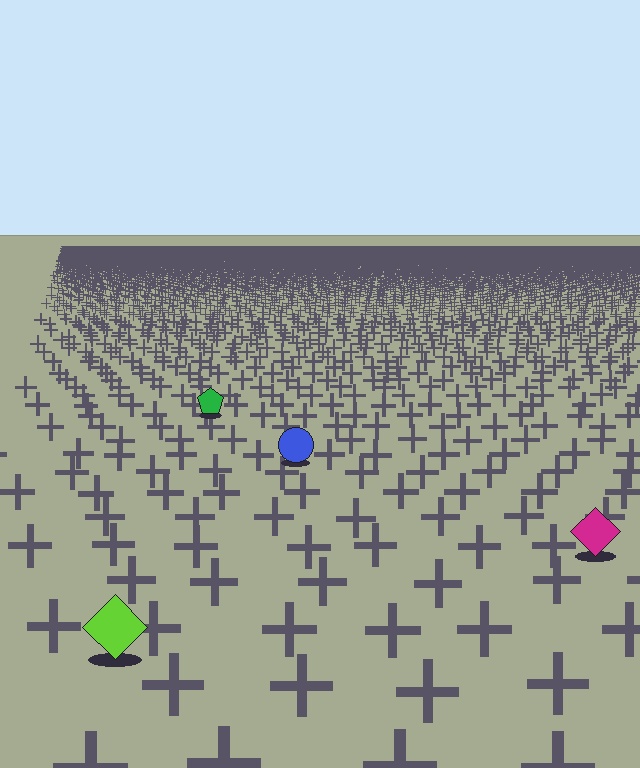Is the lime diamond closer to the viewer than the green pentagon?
Yes. The lime diamond is closer — you can tell from the texture gradient: the ground texture is coarser near it.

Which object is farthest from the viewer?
The green pentagon is farthest from the viewer. It appears smaller and the ground texture around it is denser.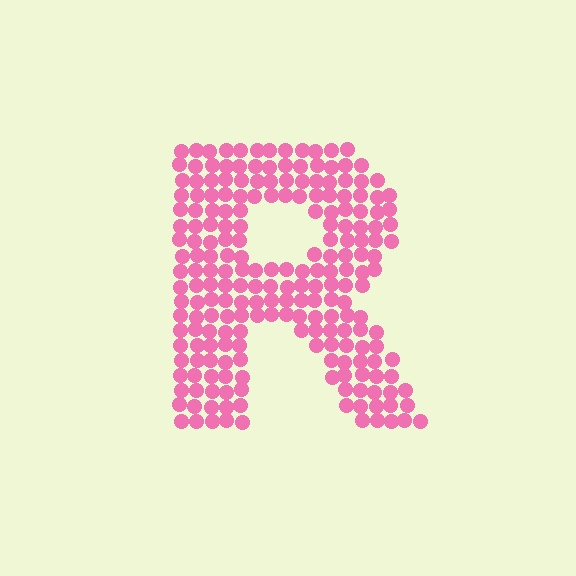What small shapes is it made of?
It is made of small circles.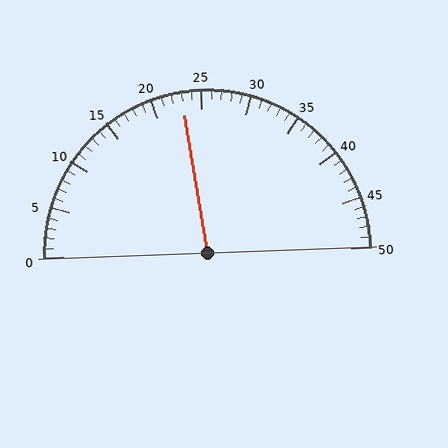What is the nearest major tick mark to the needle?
The nearest major tick mark is 25.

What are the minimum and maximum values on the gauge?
The gauge ranges from 0 to 50.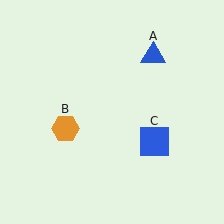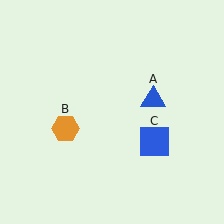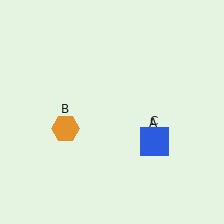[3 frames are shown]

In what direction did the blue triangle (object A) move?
The blue triangle (object A) moved down.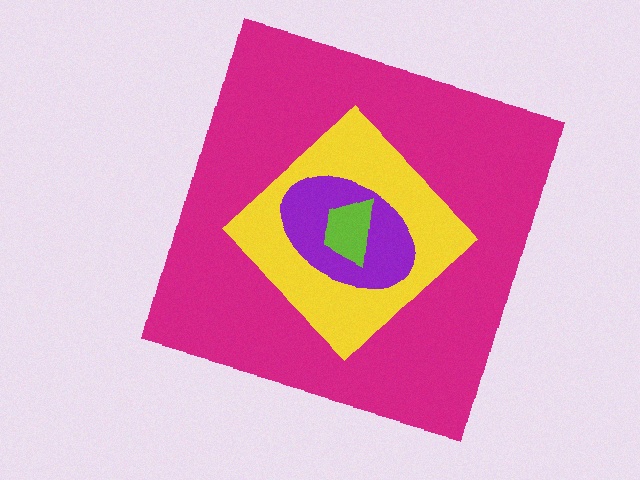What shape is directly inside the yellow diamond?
The purple ellipse.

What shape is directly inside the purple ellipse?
The lime trapezoid.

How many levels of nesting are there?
4.